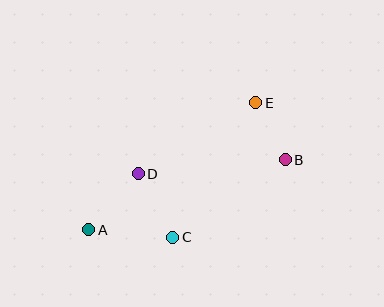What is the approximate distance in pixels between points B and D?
The distance between B and D is approximately 147 pixels.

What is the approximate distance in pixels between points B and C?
The distance between B and C is approximately 136 pixels.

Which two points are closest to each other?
Points B and E are closest to each other.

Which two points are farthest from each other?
Points A and E are farthest from each other.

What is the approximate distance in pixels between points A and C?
The distance between A and C is approximately 85 pixels.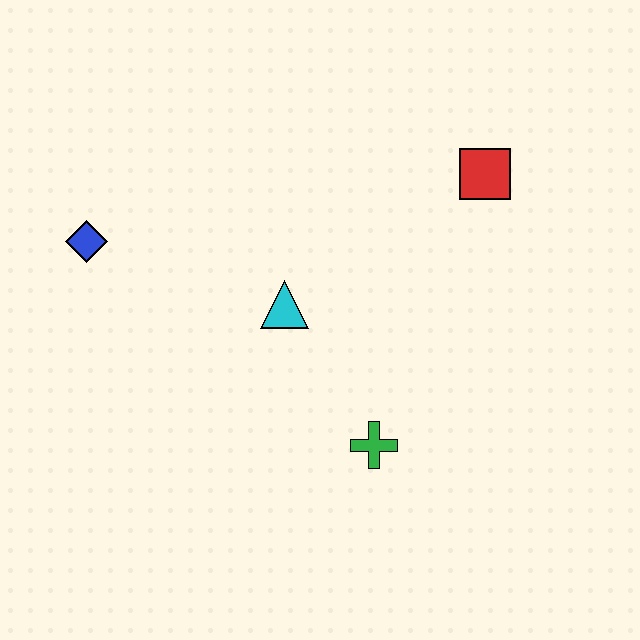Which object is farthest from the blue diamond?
The red square is farthest from the blue diamond.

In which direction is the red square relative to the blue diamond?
The red square is to the right of the blue diamond.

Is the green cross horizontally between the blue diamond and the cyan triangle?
No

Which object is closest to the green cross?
The cyan triangle is closest to the green cross.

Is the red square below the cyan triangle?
No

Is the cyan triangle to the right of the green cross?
No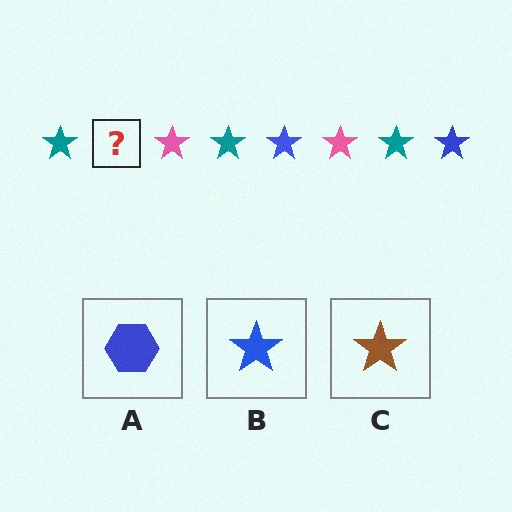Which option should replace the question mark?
Option B.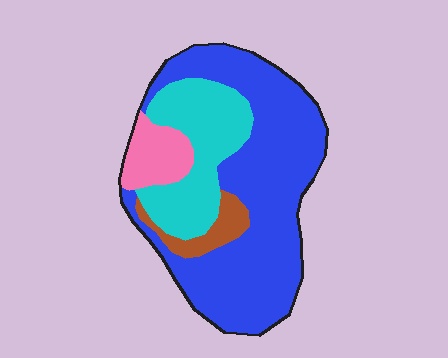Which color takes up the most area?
Blue, at roughly 60%.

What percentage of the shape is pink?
Pink covers 9% of the shape.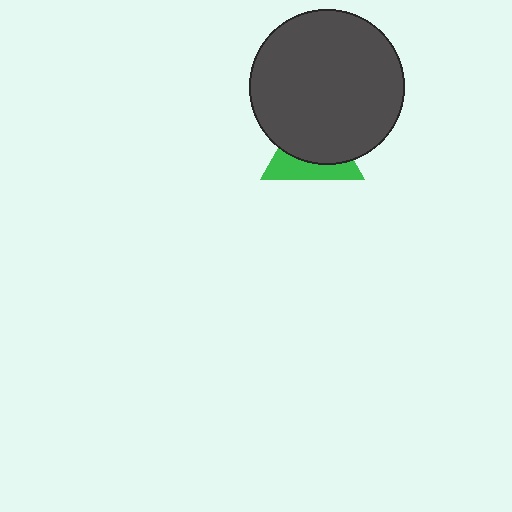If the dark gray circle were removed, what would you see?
You would see the complete green triangle.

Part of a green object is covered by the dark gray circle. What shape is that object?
It is a triangle.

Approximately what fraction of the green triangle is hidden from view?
Roughly 63% of the green triangle is hidden behind the dark gray circle.